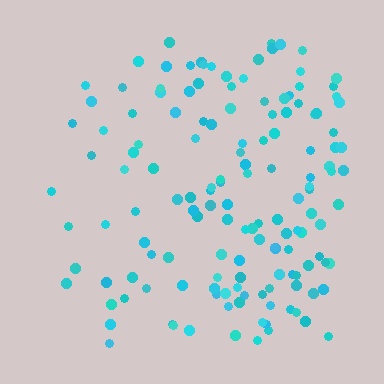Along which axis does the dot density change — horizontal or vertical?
Horizontal.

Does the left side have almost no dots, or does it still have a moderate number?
Still a moderate number, just noticeably fewer than the right.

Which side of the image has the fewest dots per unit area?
The left.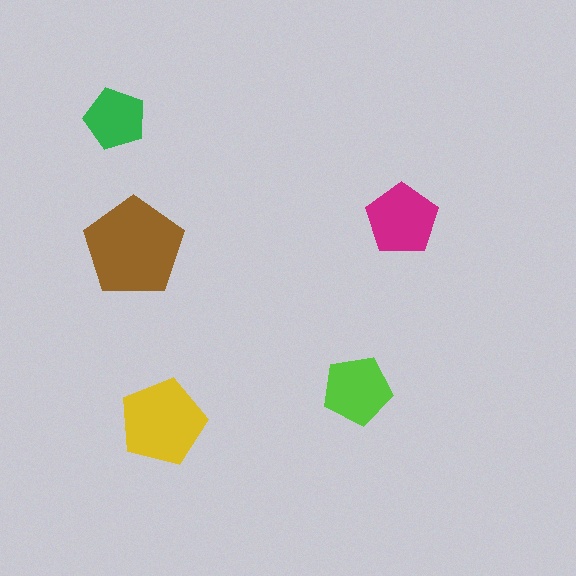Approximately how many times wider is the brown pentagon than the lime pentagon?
About 1.5 times wider.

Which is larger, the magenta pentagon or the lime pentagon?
The magenta one.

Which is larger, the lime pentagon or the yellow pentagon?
The yellow one.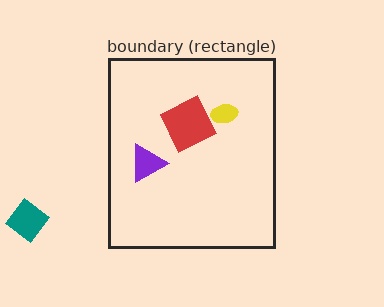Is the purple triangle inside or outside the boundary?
Inside.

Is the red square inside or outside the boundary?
Inside.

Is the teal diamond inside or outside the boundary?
Outside.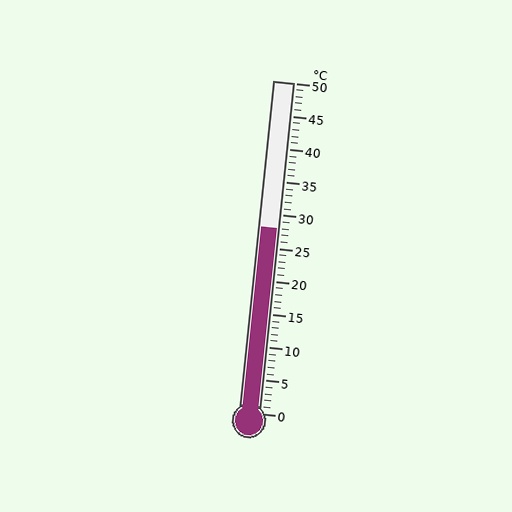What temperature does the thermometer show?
The thermometer shows approximately 28°C.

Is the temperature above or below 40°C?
The temperature is below 40°C.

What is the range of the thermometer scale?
The thermometer scale ranges from 0°C to 50°C.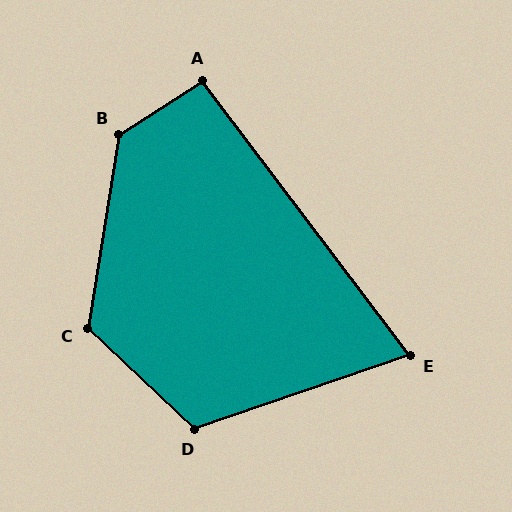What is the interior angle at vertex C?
Approximately 124 degrees (obtuse).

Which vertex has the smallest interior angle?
E, at approximately 72 degrees.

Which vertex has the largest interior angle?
B, at approximately 132 degrees.